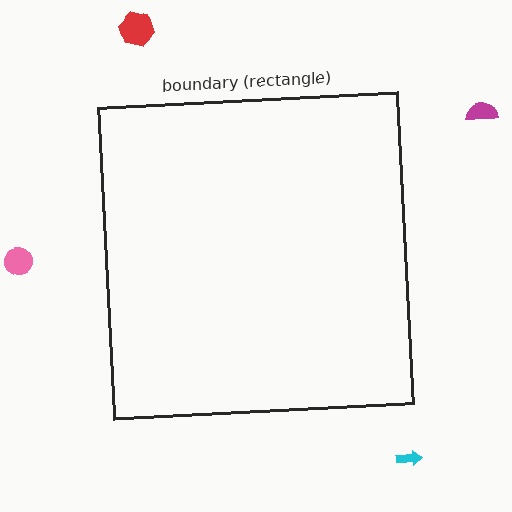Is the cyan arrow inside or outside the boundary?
Outside.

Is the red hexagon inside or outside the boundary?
Outside.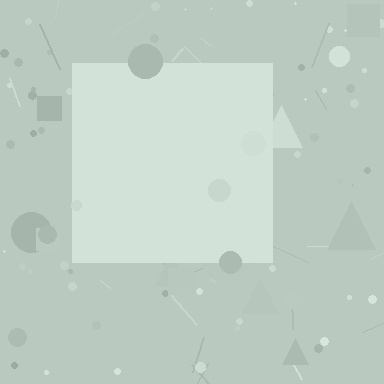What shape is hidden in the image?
A square is hidden in the image.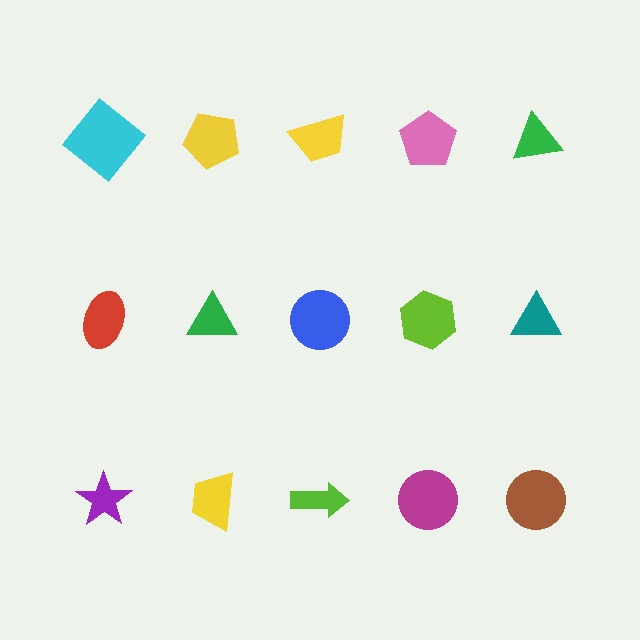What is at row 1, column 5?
A green triangle.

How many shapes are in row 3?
5 shapes.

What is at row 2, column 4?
A lime hexagon.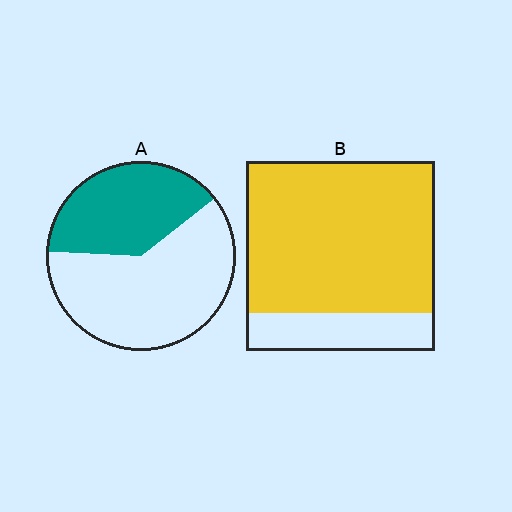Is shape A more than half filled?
No.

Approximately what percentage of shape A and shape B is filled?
A is approximately 40% and B is approximately 80%.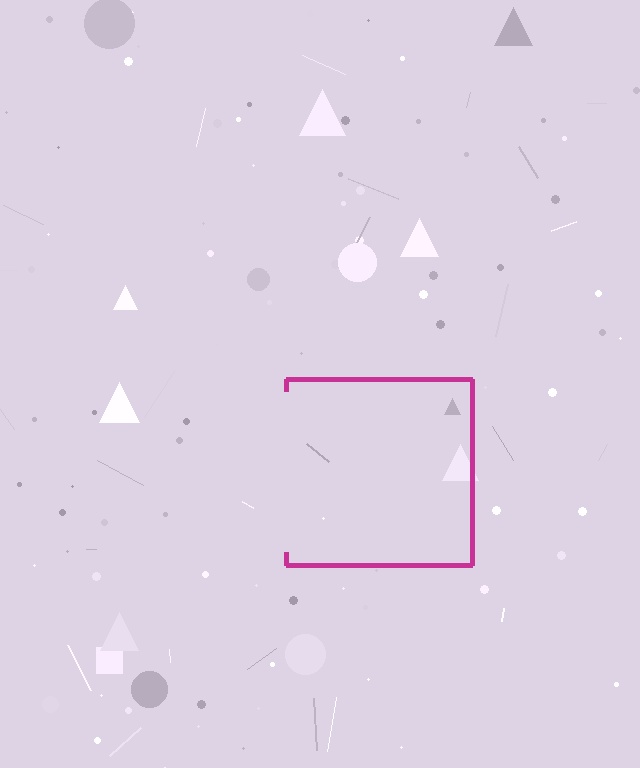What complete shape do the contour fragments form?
The contour fragments form a square.